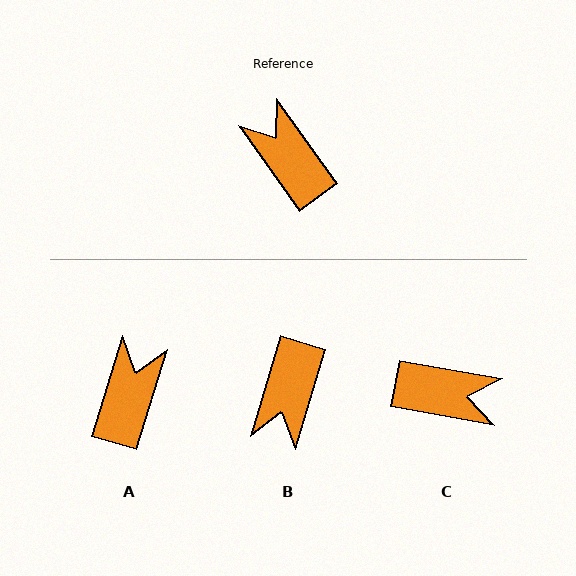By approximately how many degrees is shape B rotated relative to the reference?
Approximately 128 degrees counter-clockwise.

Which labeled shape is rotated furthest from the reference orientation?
C, about 136 degrees away.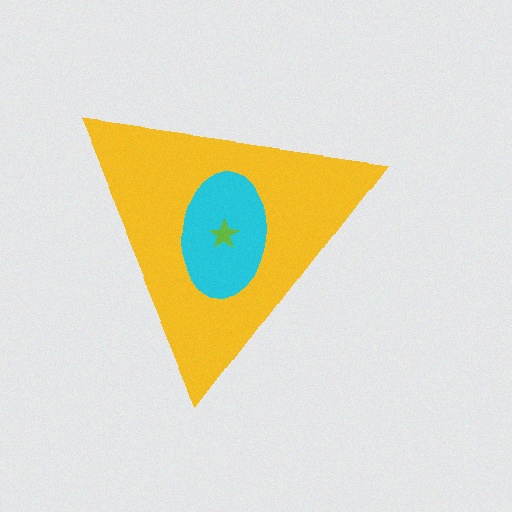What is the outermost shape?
The yellow triangle.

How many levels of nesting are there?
3.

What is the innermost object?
The lime star.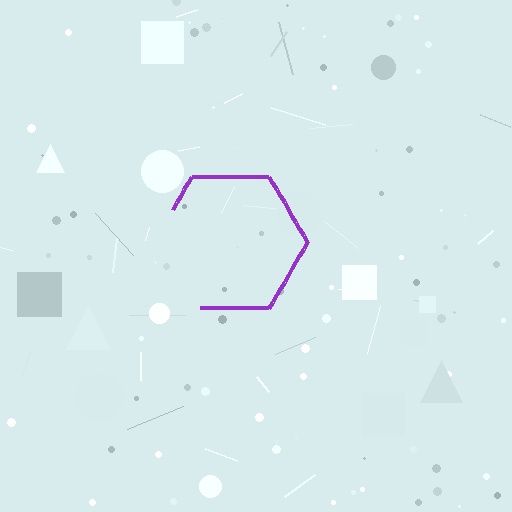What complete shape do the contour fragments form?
The contour fragments form a hexagon.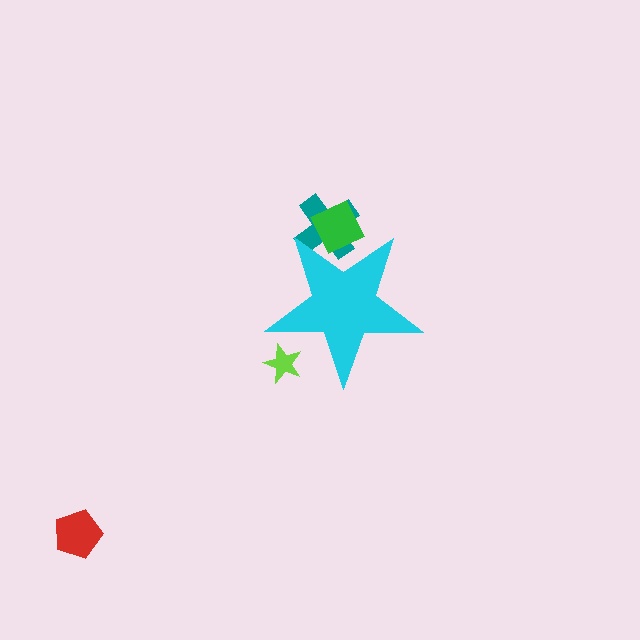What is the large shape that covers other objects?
A cyan star.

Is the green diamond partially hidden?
Yes, the green diamond is partially hidden behind the cyan star.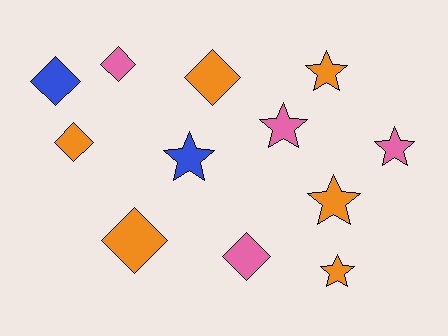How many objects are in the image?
There are 12 objects.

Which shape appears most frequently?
Diamond, with 6 objects.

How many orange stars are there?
There are 3 orange stars.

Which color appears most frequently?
Orange, with 6 objects.